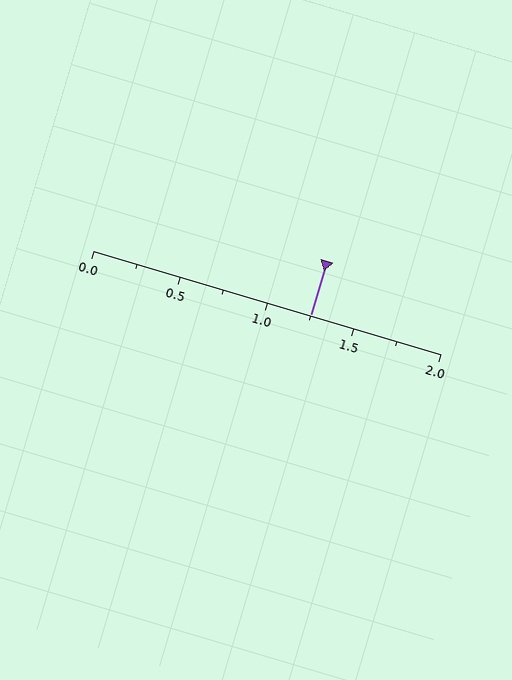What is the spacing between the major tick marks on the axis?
The major ticks are spaced 0.5 apart.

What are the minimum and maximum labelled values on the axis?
The axis runs from 0.0 to 2.0.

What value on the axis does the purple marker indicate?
The marker indicates approximately 1.25.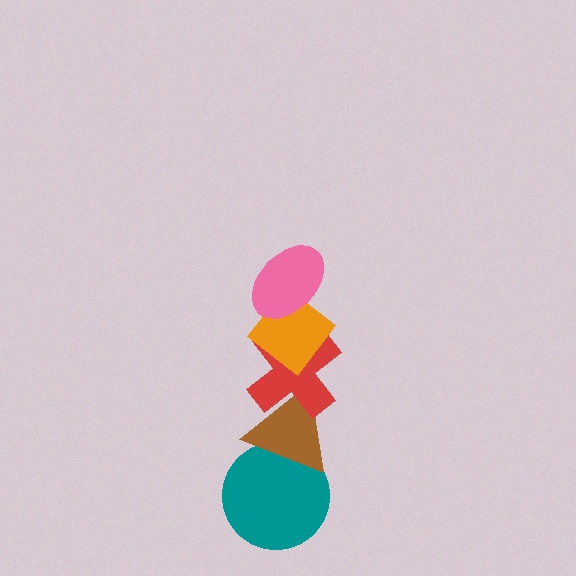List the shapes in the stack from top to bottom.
From top to bottom: the pink ellipse, the orange diamond, the red cross, the brown triangle, the teal circle.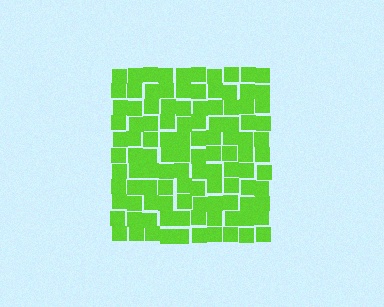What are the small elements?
The small elements are squares.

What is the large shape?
The large shape is a square.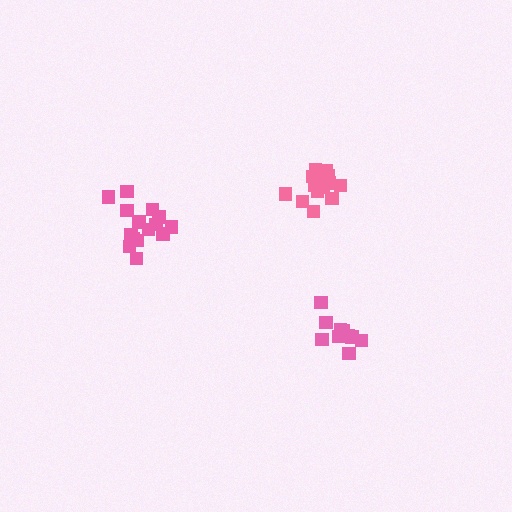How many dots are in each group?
Group 1: 14 dots, Group 2: 15 dots, Group 3: 11 dots (40 total).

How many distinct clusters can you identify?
There are 3 distinct clusters.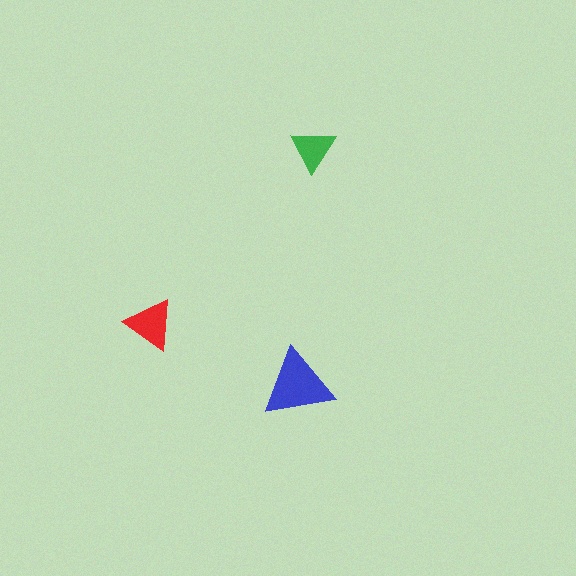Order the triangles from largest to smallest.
the blue one, the red one, the green one.